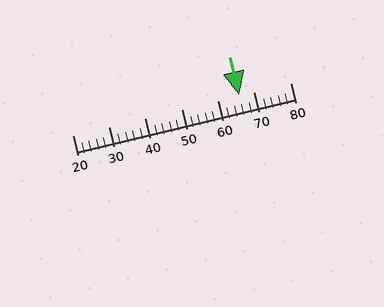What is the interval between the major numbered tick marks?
The major tick marks are spaced 10 units apart.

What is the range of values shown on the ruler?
The ruler shows values from 20 to 80.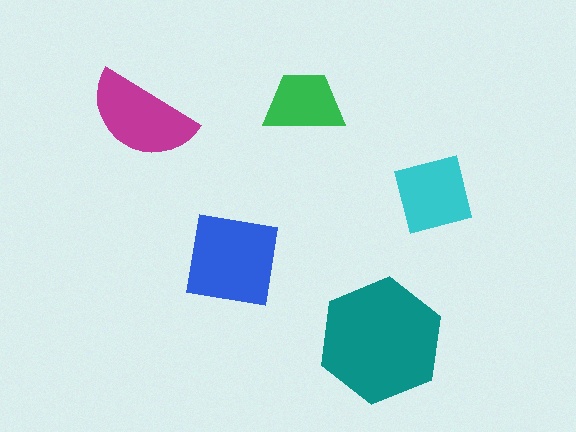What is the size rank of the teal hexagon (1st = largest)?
1st.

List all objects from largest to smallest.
The teal hexagon, the blue square, the magenta semicircle, the cyan square, the green trapezoid.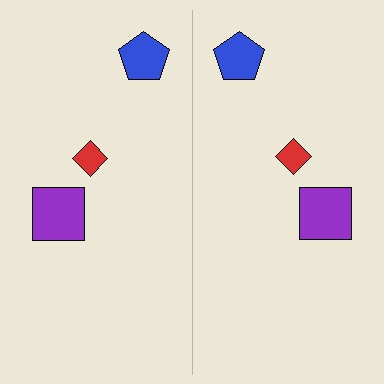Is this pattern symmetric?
Yes, this pattern has bilateral (reflection) symmetry.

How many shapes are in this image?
There are 6 shapes in this image.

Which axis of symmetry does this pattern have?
The pattern has a vertical axis of symmetry running through the center of the image.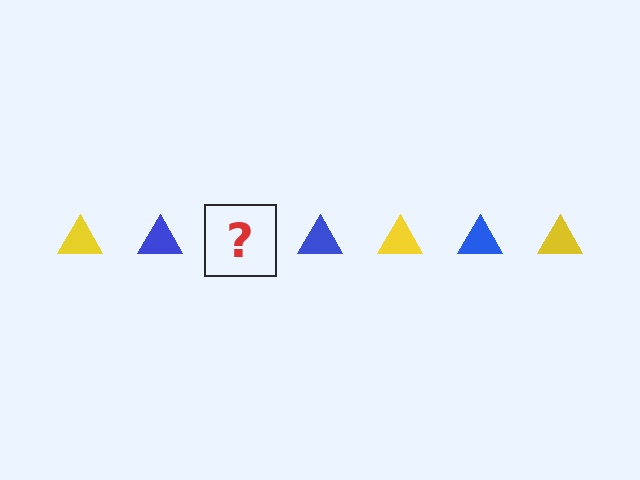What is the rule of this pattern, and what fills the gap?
The rule is that the pattern cycles through yellow, blue triangles. The gap should be filled with a yellow triangle.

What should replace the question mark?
The question mark should be replaced with a yellow triangle.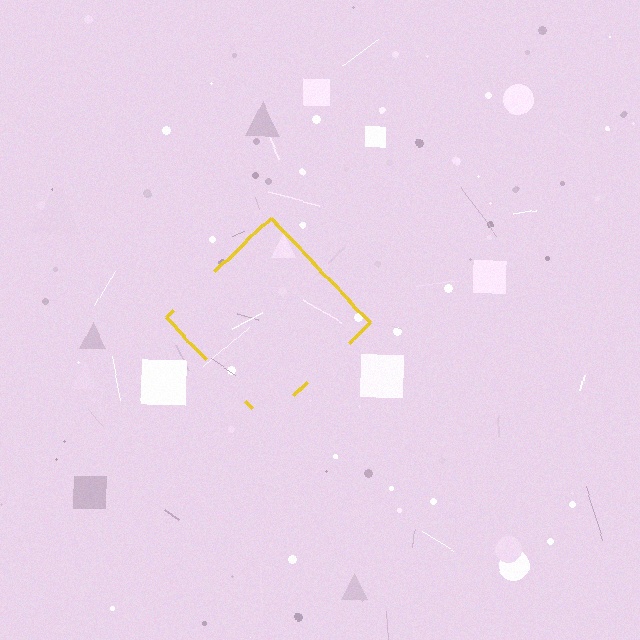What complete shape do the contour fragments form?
The contour fragments form a diamond.